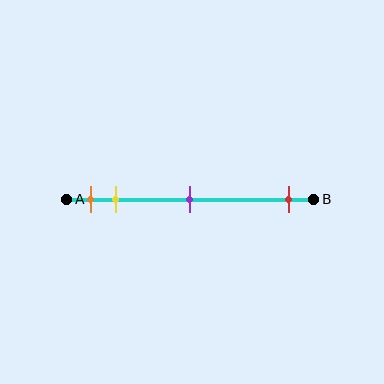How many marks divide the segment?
There are 4 marks dividing the segment.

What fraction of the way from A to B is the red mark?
The red mark is approximately 90% (0.9) of the way from A to B.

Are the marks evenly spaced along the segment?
No, the marks are not evenly spaced.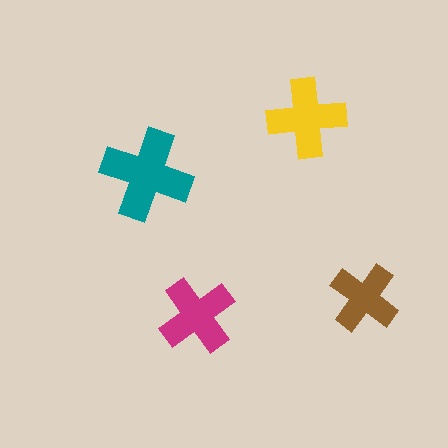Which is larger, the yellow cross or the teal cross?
The teal one.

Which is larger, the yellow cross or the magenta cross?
The yellow one.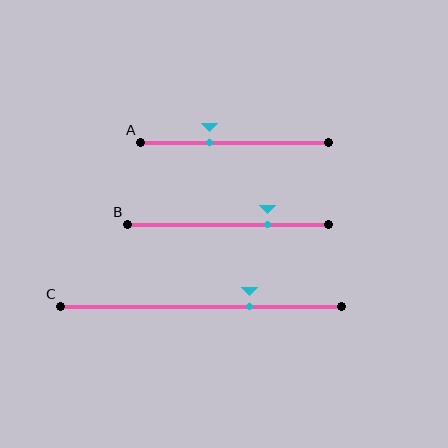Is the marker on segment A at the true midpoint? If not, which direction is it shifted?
No, the marker on segment A is shifted to the left by about 14% of the segment length.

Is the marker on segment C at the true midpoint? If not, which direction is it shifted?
No, the marker on segment C is shifted to the right by about 17% of the segment length.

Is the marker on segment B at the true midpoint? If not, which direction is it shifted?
No, the marker on segment B is shifted to the right by about 19% of the segment length.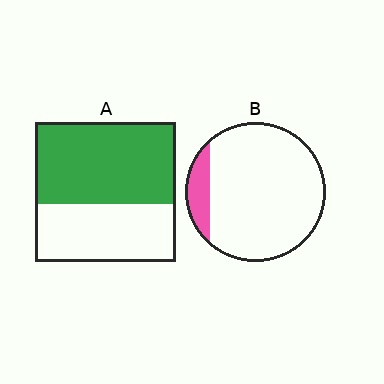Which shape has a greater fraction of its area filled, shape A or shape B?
Shape A.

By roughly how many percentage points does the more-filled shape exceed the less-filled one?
By roughly 45 percentage points (A over B).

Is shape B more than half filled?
No.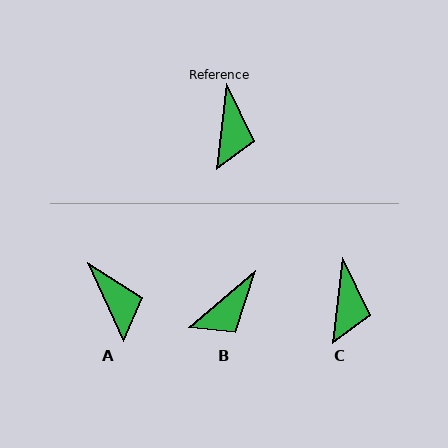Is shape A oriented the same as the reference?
No, it is off by about 31 degrees.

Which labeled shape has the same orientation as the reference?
C.